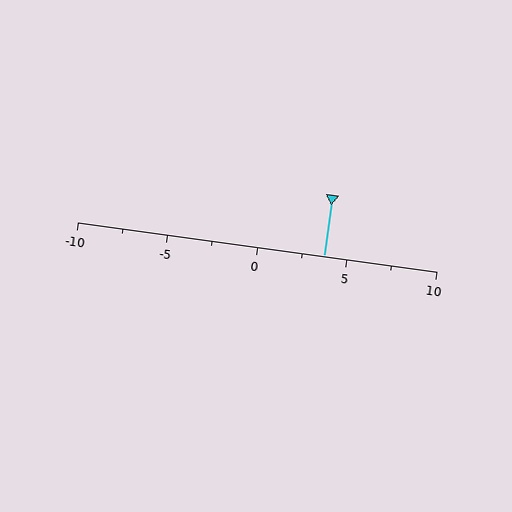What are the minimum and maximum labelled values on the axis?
The axis runs from -10 to 10.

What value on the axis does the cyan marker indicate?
The marker indicates approximately 3.8.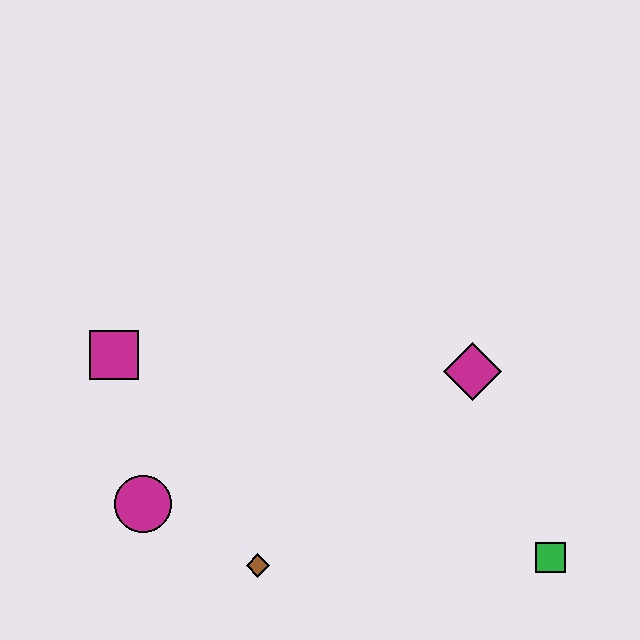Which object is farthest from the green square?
The magenta square is farthest from the green square.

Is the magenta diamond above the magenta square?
No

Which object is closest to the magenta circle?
The brown diamond is closest to the magenta circle.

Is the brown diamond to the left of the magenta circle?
No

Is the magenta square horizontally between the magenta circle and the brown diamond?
No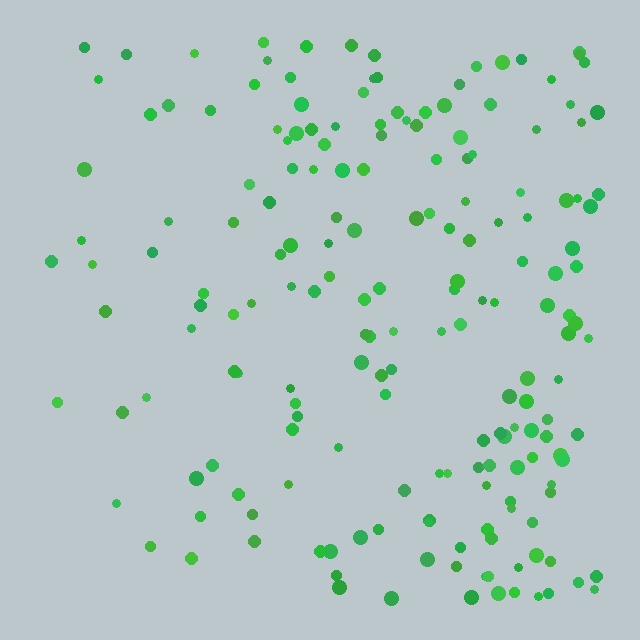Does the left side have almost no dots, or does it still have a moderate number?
Still a moderate number, just noticeably fewer than the right.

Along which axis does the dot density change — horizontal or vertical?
Horizontal.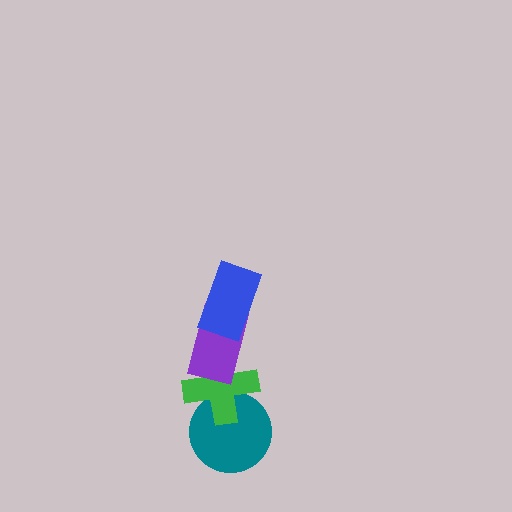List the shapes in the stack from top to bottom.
From top to bottom: the blue rectangle, the purple rectangle, the green cross, the teal circle.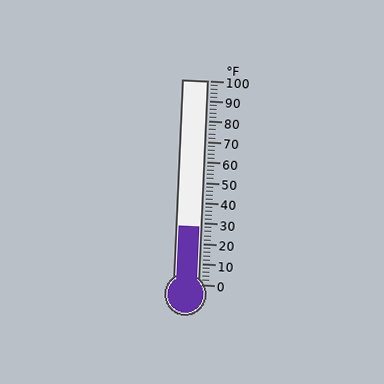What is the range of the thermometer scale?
The thermometer scale ranges from 0°F to 100°F.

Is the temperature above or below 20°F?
The temperature is above 20°F.